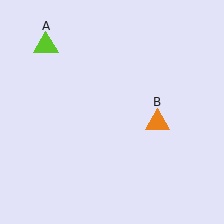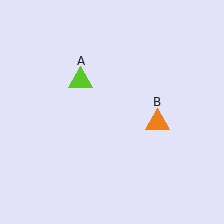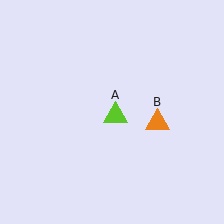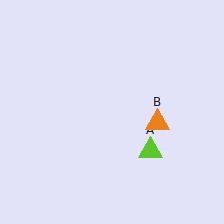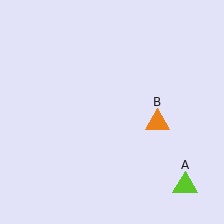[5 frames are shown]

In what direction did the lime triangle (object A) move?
The lime triangle (object A) moved down and to the right.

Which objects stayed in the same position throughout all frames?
Orange triangle (object B) remained stationary.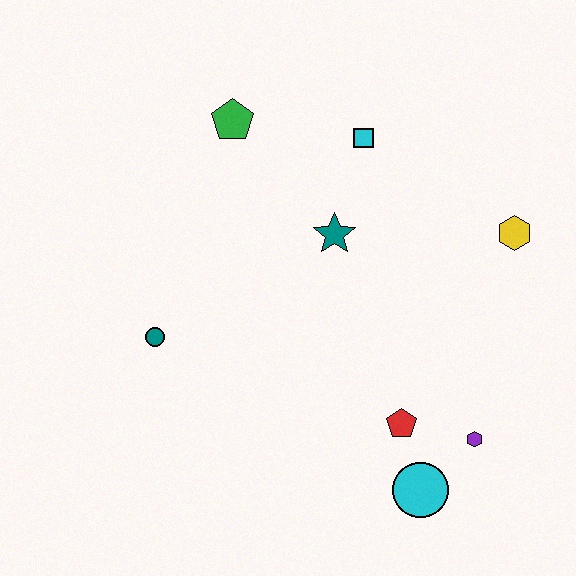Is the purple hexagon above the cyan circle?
Yes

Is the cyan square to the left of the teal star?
No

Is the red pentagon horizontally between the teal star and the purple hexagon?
Yes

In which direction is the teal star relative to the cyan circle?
The teal star is above the cyan circle.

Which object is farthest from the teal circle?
The yellow hexagon is farthest from the teal circle.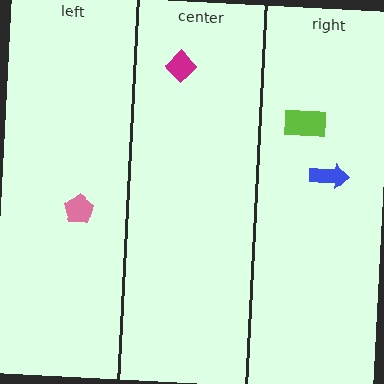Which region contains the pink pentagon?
The left region.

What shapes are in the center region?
The magenta diamond.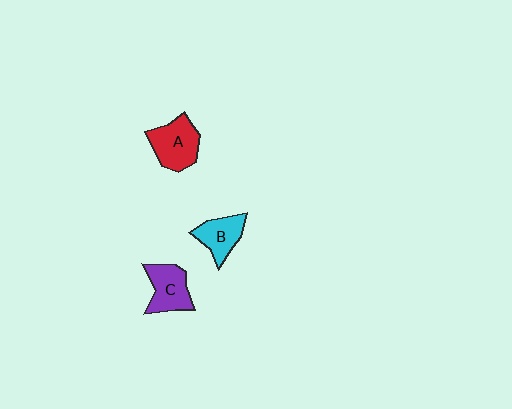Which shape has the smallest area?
Shape B (cyan).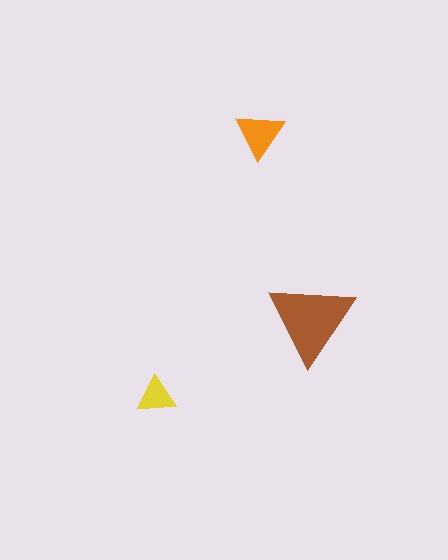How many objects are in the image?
There are 3 objects in the image.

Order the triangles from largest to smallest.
the brown one, the orange one, the yellow one.